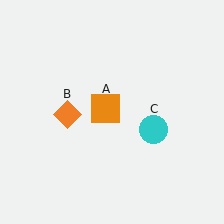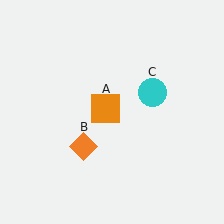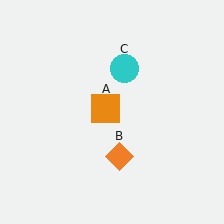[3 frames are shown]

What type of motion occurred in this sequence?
The orange diamond (object B), cyan circle (object C) rotated counterclockwise around the center of the scene.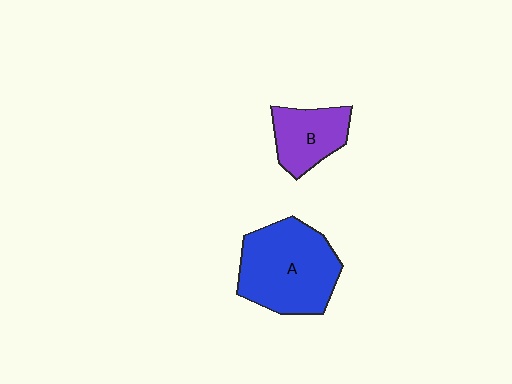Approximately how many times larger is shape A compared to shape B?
Approximately 1.9 times.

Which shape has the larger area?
Shape A (blue).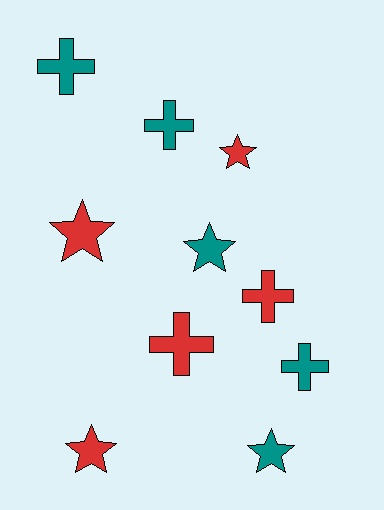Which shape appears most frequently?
Cross, with 5 objects.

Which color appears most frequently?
Teal, with 5 objects.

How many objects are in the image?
There are 10 objects.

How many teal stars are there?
There are 2 teal stars.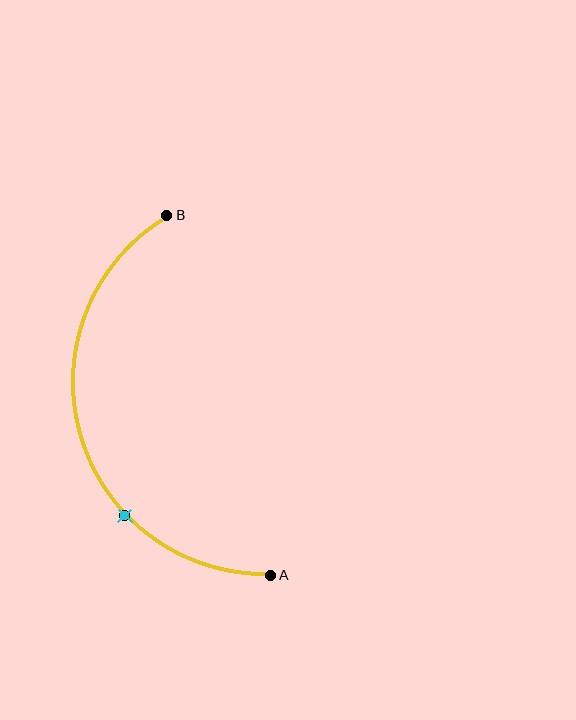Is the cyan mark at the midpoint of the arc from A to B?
No. The cyan mark lies on the arc but is closer to endpoint A. The arc midpoint would be at the point on the curve equidistant along the arc from both A and B.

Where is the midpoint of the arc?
The arc midpoint is the point on the curve farthest from the straight line joining A and B. It sits to the left of that line.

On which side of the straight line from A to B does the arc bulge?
The arc bulges to the left of the straight line connecting A and B.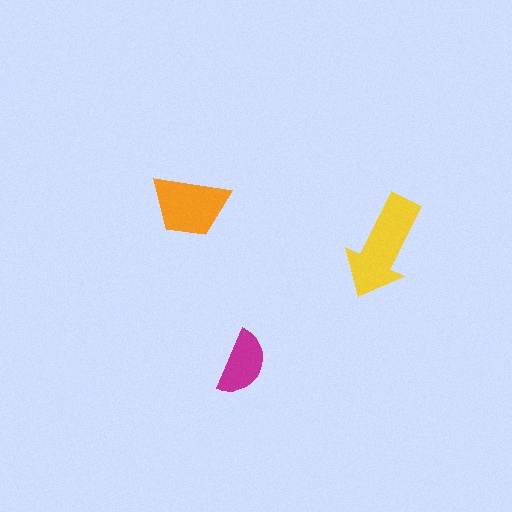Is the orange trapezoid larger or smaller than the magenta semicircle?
Larger.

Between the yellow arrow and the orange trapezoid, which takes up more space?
The yellow arrow.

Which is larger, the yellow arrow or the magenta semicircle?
The yellow arrow.